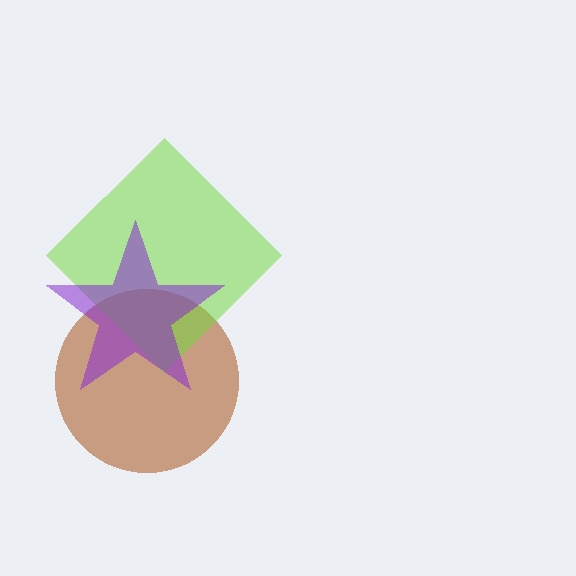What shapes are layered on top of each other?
The layered shapes are: a brown circle, a lime diamond, a purple star.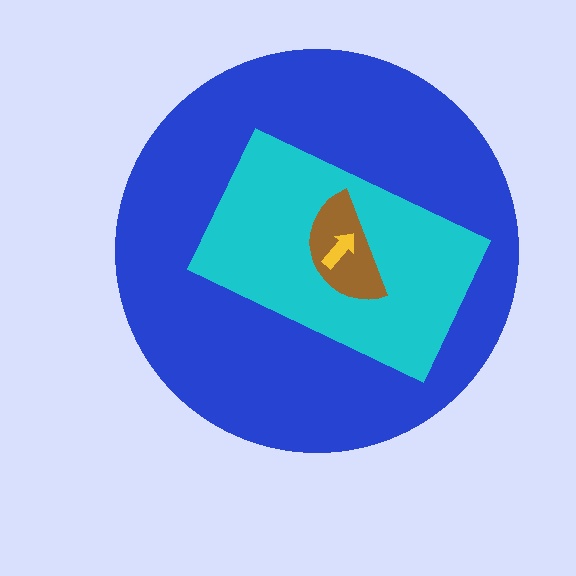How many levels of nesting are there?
4.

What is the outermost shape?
The blue circle.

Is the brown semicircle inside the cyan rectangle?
Yes.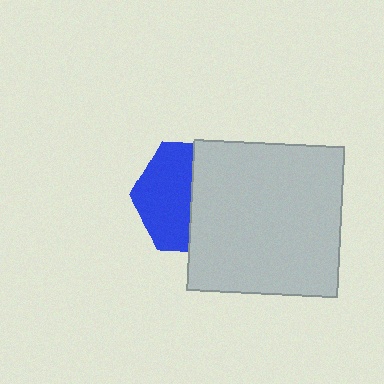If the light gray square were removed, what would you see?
You would see the complete blue hexagon.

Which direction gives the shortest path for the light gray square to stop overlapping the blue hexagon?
Moving right gives the shortest separation.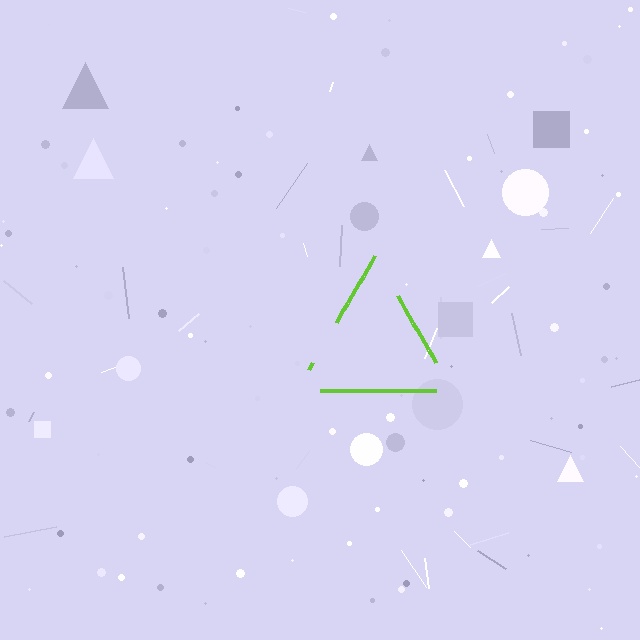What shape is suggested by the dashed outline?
The dashed outline suggests a triangle.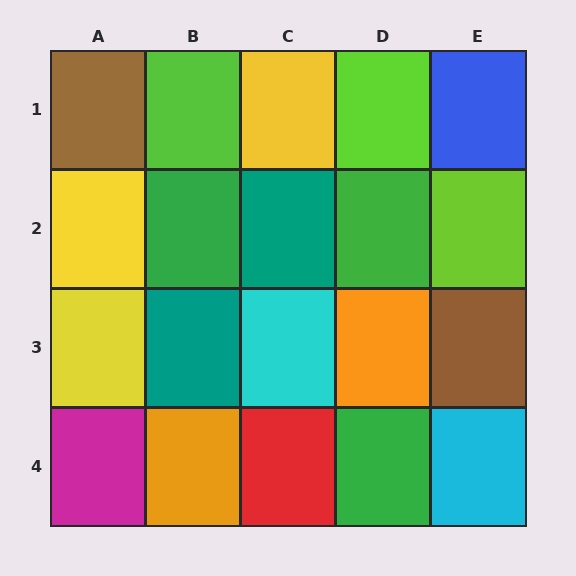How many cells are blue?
1 cell is blue.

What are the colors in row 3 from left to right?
Yellow, teal, cyan, orange, brown.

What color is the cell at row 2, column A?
Yellow.